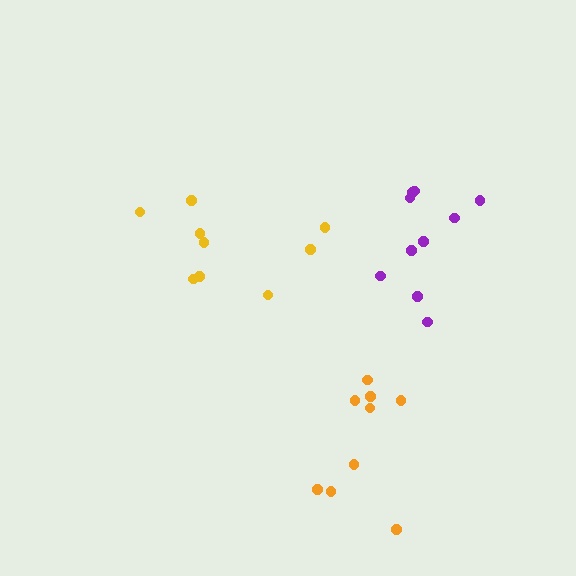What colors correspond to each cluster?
The clusters are colored: yellow, orange, purple.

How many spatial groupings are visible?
There are 3 spatial groupings.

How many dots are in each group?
Group 1: 9 dots, Group 2: 9 dots, Group 3: 10 dots (28 total).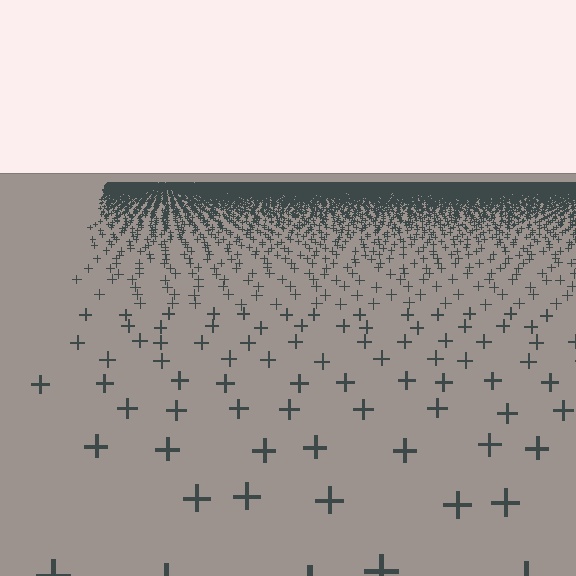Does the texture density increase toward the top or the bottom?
Density increases toward the top.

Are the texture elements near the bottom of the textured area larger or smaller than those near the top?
Larger. Near the bottom, elements are closer to the viewer and appear at a bigger on-screen size.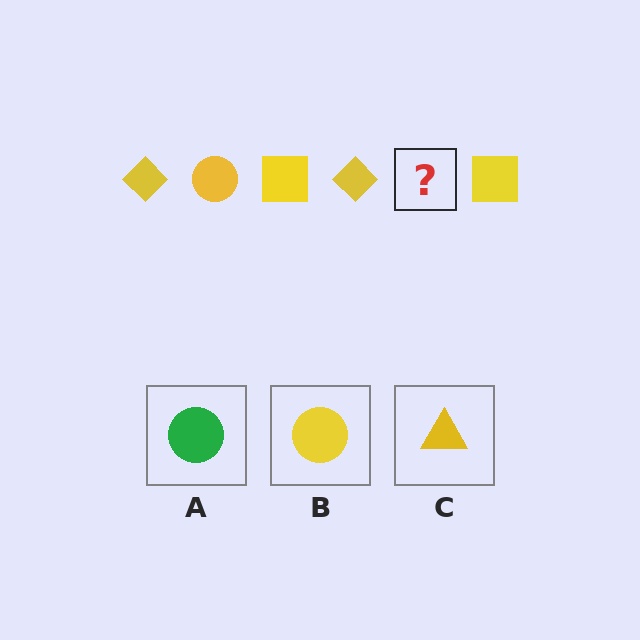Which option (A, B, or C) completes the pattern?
B.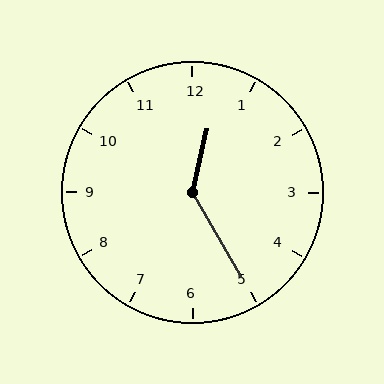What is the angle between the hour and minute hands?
Approximately 138 degrees.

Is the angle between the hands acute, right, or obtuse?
It is obtuse.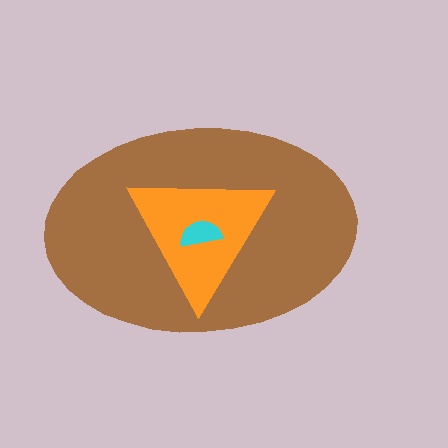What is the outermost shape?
The brown ellipse.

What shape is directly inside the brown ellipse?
The orange triangle.